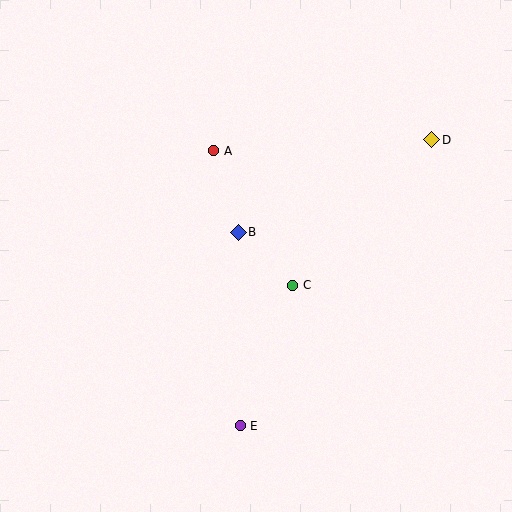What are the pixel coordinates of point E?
Point E is at (240, 426).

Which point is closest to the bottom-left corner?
Point E is closest to the bottom-left corner.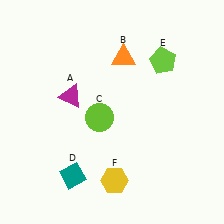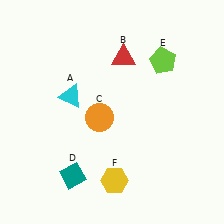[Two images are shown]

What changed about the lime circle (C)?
In Image 1, C is lime. In Image 2, it changed to orange.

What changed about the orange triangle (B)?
In Image 1, B is orange. In Image 2, it changed to red.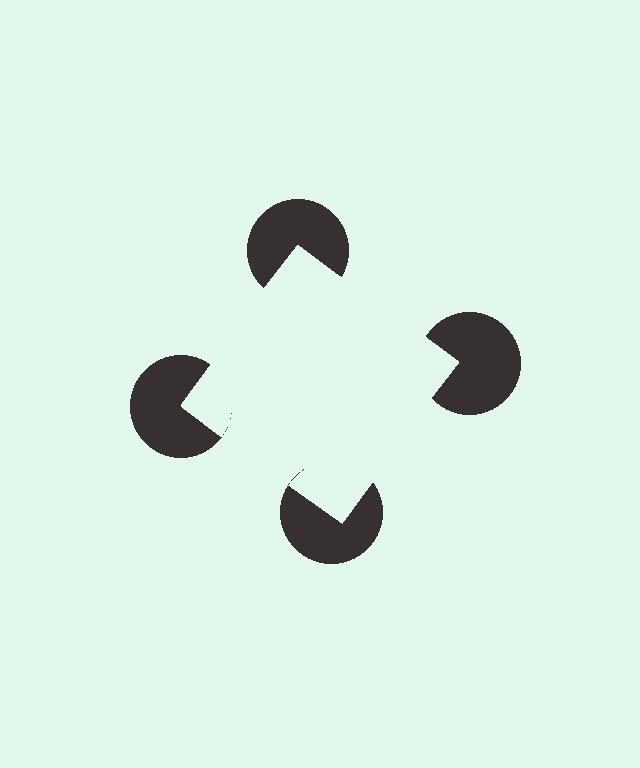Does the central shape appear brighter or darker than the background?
It typically appears slightly brighter than the background, even though no actual brightness change is drawn.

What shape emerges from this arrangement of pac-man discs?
An illusory square — its edges are inferred from the aligned wedge cuts in the pac-man discs, not physically drawn.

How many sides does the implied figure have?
4 sides.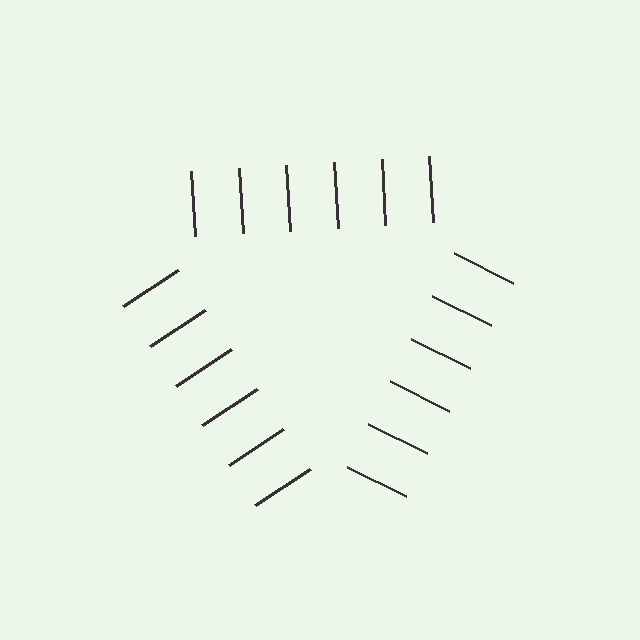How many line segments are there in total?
18 — 6 along each of the 3 edges.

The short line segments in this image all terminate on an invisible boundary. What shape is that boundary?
An illusory triangle — the line segments terminate on its edges but no continuous stroke is drawn.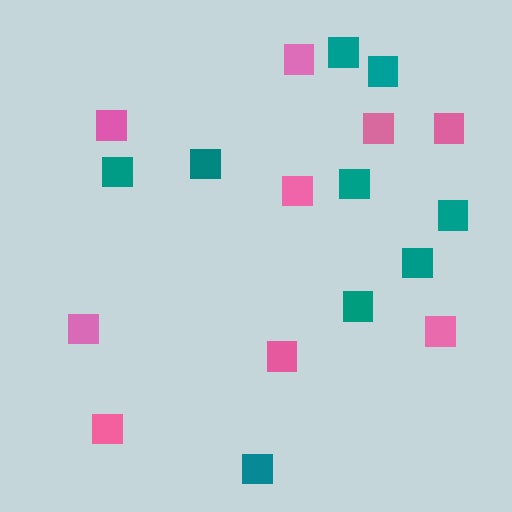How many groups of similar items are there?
There are 2 groups: one group of pink squares (9) and one group of teal squares (9).